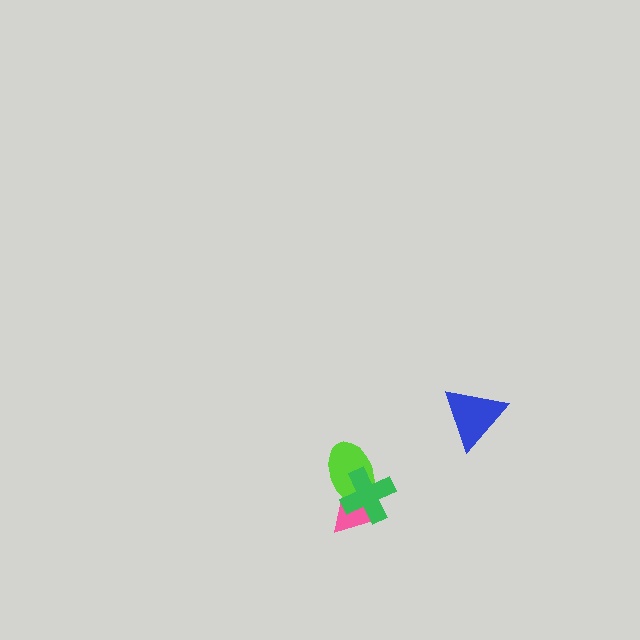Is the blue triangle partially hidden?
No, no other shape covers it.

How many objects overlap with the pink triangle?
2 objects overlap with the pink triangle.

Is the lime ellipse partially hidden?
Yes, it is partially covered by another shape.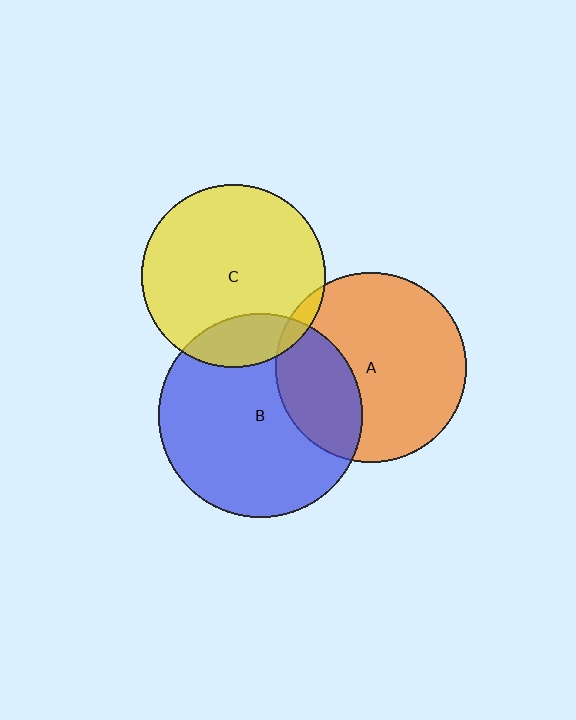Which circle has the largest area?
Circle B (blue).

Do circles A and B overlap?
Yes.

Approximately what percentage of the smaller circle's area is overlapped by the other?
Approximately 30%.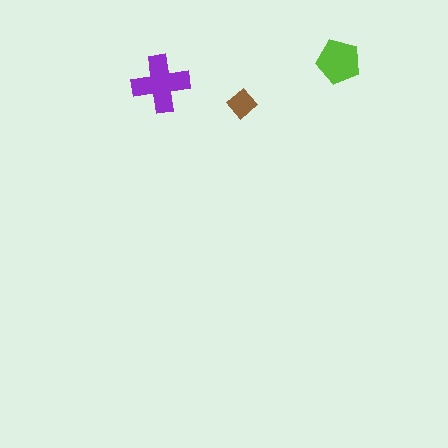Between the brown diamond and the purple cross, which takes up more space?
The purple cross.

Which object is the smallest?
The brown diamond.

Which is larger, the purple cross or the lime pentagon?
The purple cross.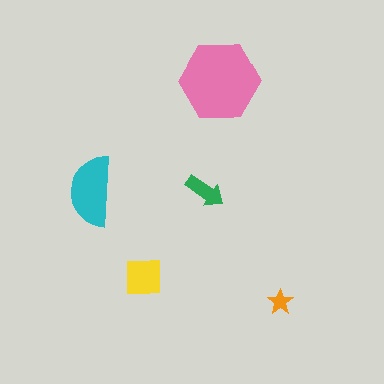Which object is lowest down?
The orange star is bottommost.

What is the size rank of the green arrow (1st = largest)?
4th.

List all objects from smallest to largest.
The orange star, the green arrow, the yellow square, the cyan semicircle, the pink hexagon.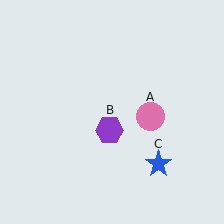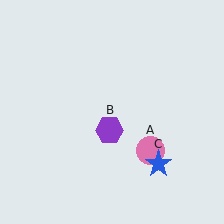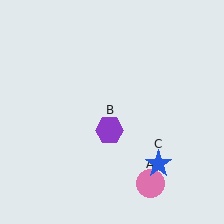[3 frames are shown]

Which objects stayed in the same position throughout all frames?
Purple hexagon (object B) and blue star (object C) remained stationary.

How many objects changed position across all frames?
1 object changed position: pink circle (object A).